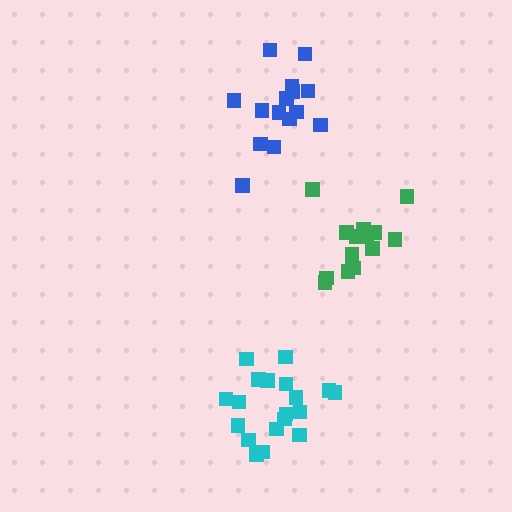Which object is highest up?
The blue cluster is topmost.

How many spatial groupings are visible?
There are 3 spatial groupings.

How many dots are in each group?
Group 1: 15 dots, Group 2: 15 dots, Group 3: 19 dots (49 total).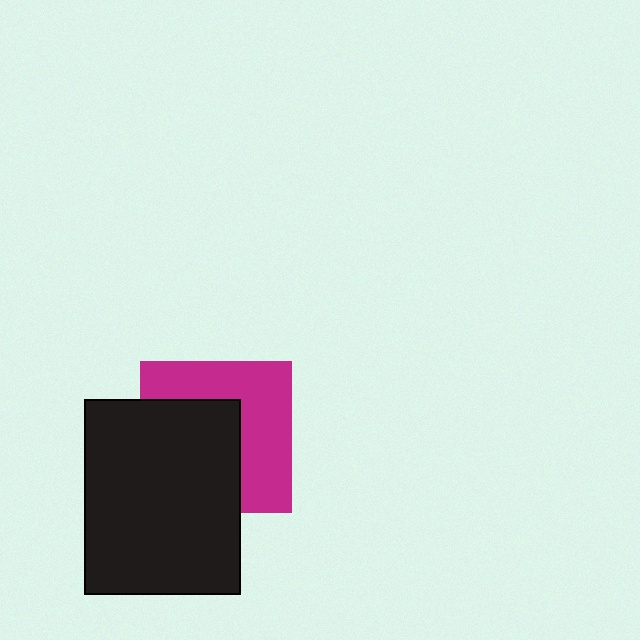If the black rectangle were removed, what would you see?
You would see the complete magenta square.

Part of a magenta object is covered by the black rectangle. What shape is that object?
It is a square.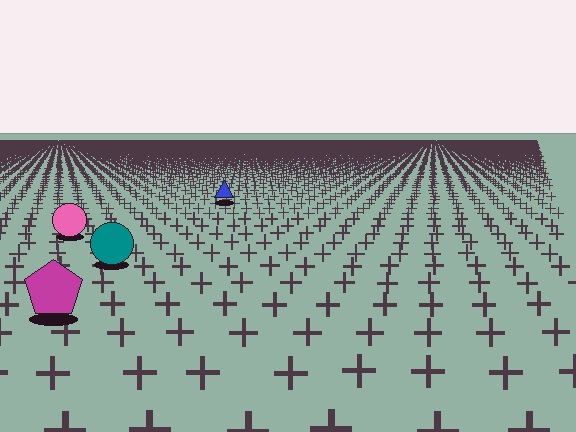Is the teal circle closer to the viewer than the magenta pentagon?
No. The magenta pentagon is closer — you can tell from the texture gradient: the ground texture is coarser near it.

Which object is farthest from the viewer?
The blue triangle is farthest from the viewer. It appears smaller and the ground texture around it is denser.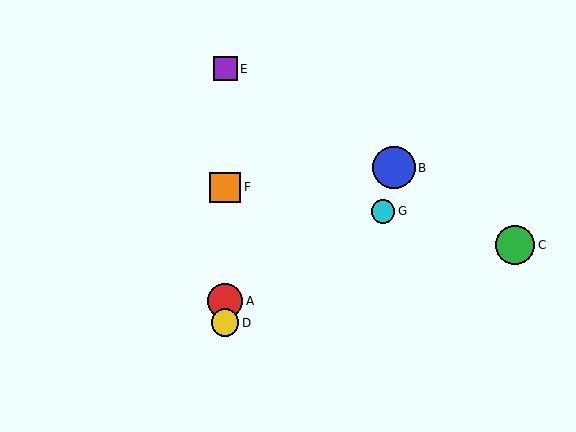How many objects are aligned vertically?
4 objects (A, D, E, F) are aligned vertically.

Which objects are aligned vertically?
Objects A, D, E, F are aligned vertically.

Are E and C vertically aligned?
No, E is at x≈225 and C is at x≈515.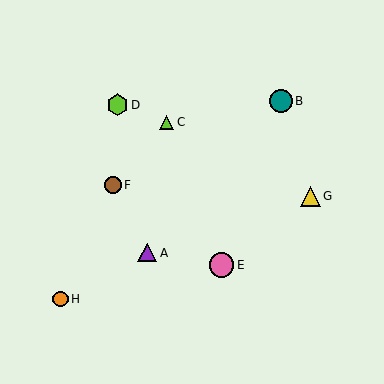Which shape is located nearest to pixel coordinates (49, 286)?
The orange circle (labeled H) at (60, 299) is nearest to that location.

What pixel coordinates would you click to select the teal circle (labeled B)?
Click at (281, 101) to select the teal circle B.